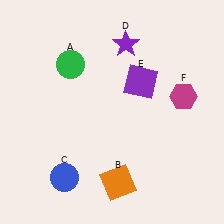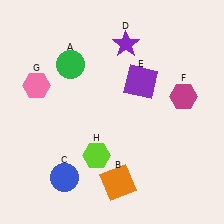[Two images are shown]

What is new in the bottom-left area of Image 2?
A lime hexagon (H) was added in the bottom-left area of Image 2.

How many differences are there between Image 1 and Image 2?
There are 2 differences between the two images.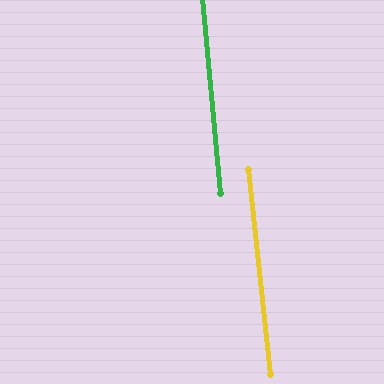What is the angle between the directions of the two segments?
Approximately 1 degree.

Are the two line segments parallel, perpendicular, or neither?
Parallel — their directions differ by only 0.9°.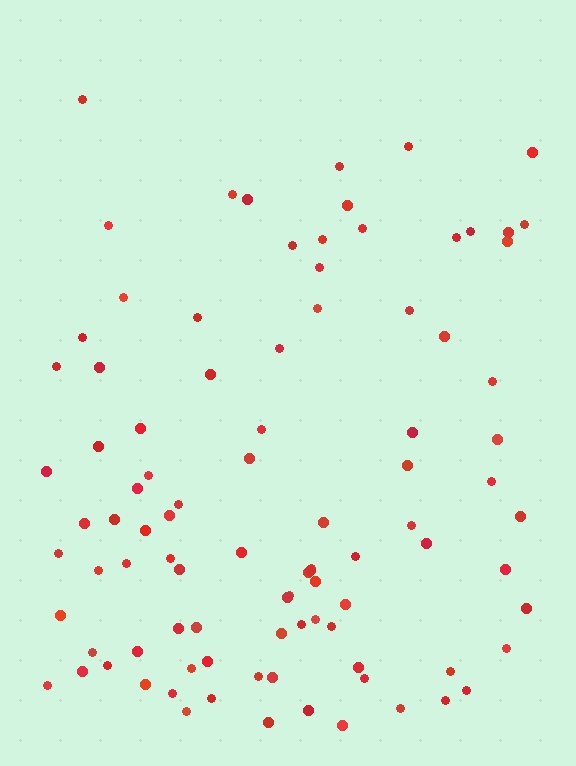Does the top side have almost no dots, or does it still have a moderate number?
Still a moderate number, just noticeably fewer than the bottom.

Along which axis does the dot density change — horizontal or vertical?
Vertical.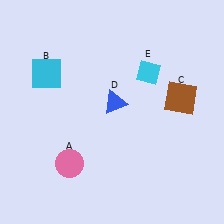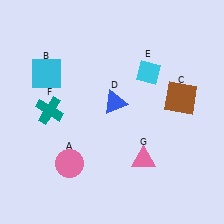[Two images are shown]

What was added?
A teal cross (F), a pink triangle (G) were added in Image 2.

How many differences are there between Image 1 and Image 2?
There are 2 differences between the two images.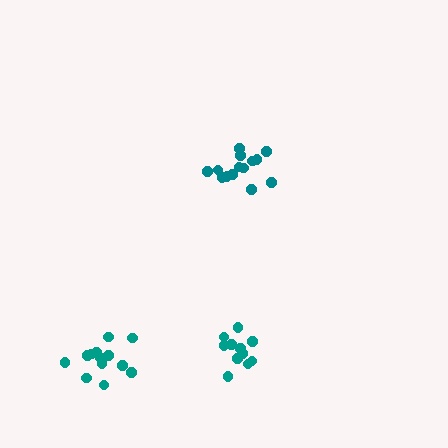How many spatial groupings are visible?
There are 3 spatial groupings.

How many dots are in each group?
Group 1: 14 dots, Group 2: 11 dots, Group 3: 13 dots (38 total).